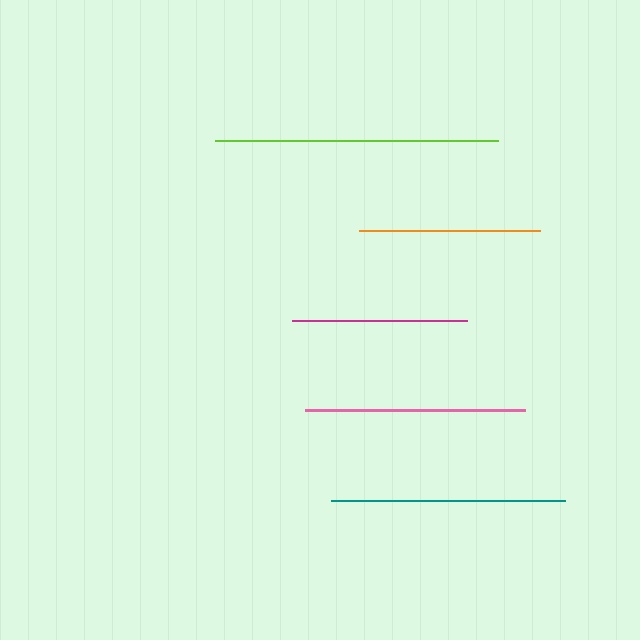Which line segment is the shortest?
The magenta line is the shortest at approximately 174 pixels.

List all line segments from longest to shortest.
From longest to shortest: lime, teal, pink, orange, magenta.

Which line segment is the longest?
The lime line is the longest at approximately 284 pixels.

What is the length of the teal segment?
The teal segment is approximately 234 pixels long.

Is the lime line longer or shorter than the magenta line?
The lime line is longer than the magenta line.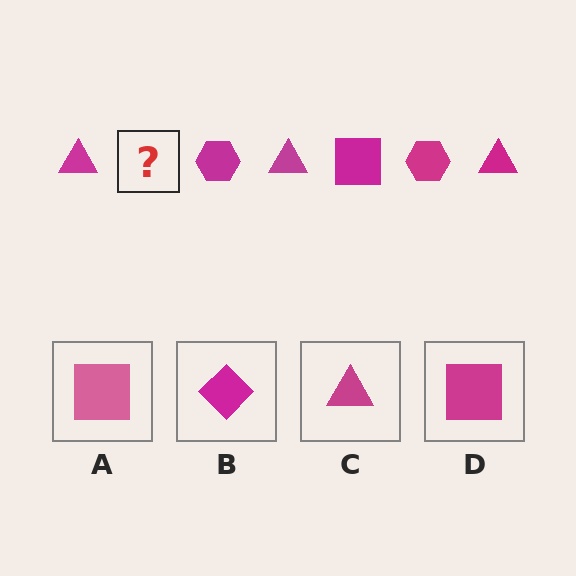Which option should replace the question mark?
Option D.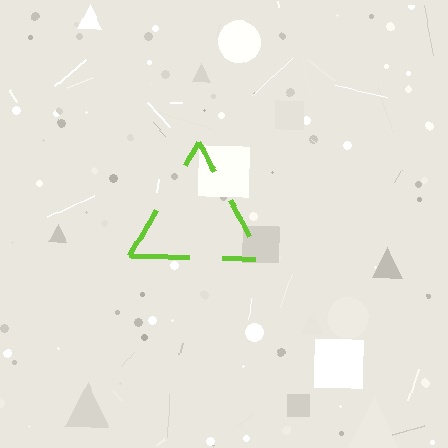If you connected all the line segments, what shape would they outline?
They would outline a triangle.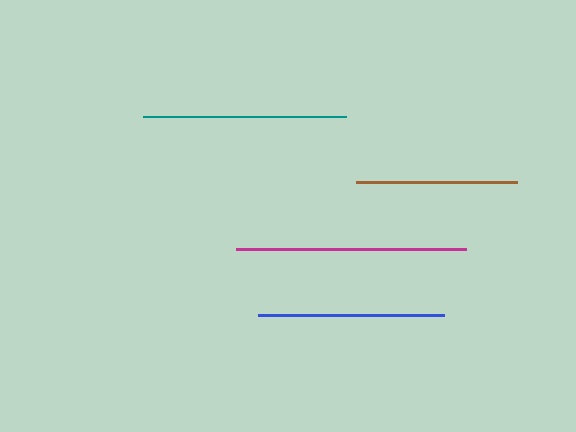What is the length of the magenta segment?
The magenta segment is approximately 230 pixels long.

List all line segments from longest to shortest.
From longest to shortest: magenta, teal, blue, brown.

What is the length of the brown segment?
The brown segment is approximately 161 pixels long.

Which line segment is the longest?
The magenta line is the longest at approximately 230 pixels.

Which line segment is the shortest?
The brown line is the shortest at approximately 161 pixels.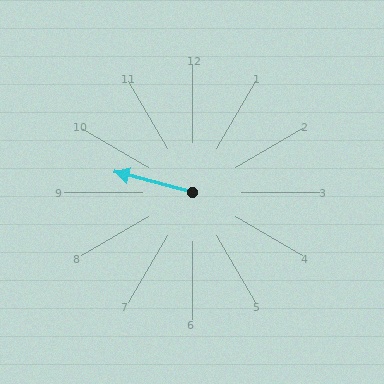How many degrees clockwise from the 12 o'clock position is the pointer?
Approximately 285 degrees.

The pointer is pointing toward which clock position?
Roughly 9 o'clock.